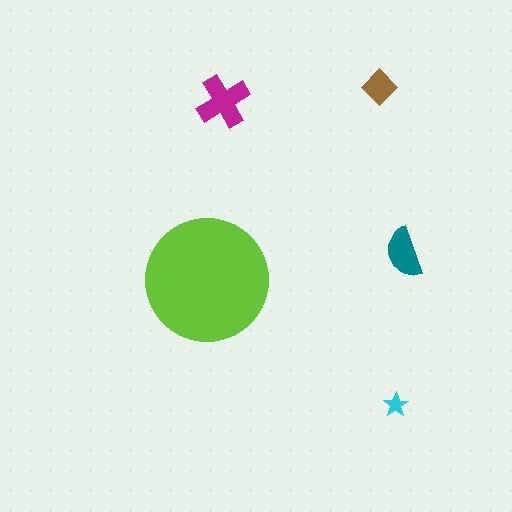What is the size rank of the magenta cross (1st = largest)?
2nd.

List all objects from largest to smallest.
The lime circle, the magenta cross, the teal semicircle, the brown diamond, the cyan star.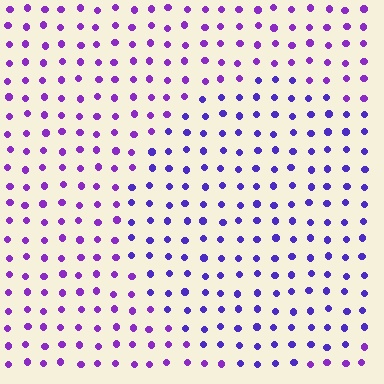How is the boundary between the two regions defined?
The boundary is defined purely by a slight shift in hue (about 25 degrees). Spacing, size, and orientation are identical on both sides.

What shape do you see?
I see a circle.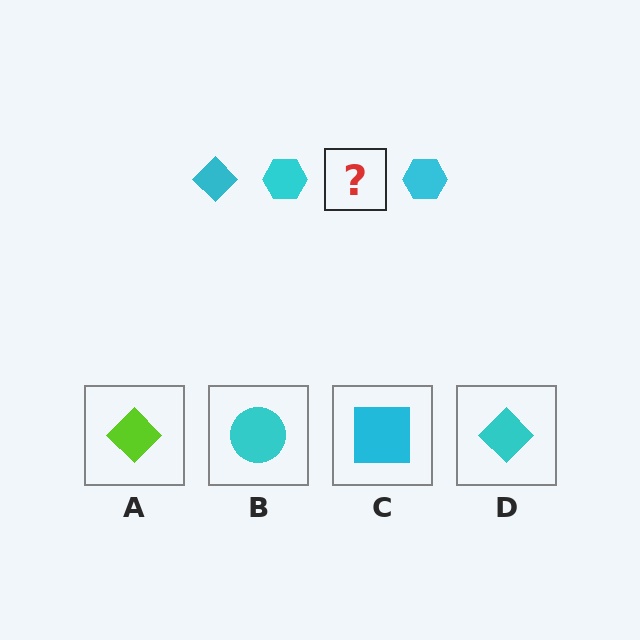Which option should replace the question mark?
Option D.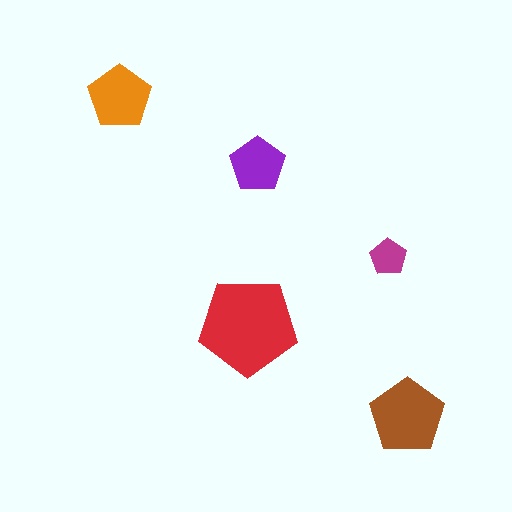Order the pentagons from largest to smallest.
the red one, the brown one, the orange one, the purple one, the magenta one.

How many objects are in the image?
There are 5 objects in the image.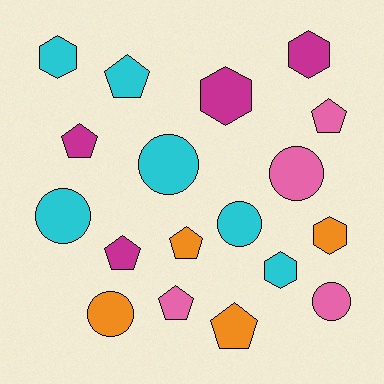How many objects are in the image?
There are 18 objects.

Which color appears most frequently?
Cyan, with 6 objects.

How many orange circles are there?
There is 1 orange circle.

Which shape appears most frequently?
Pentagon, with 7 objects.